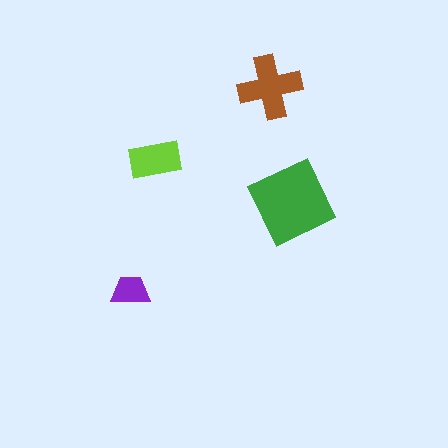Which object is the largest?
The green square.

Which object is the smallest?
The purple trapezoid.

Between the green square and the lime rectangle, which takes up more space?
The green square.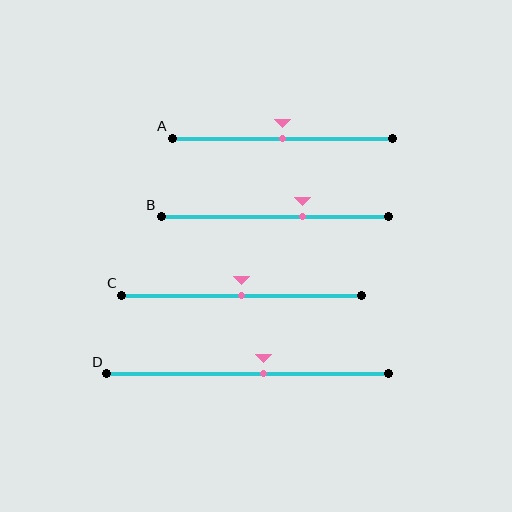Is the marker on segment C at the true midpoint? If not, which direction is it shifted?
Yes, the marker on segment C is at the true midpoint.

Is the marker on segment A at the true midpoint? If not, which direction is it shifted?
Yes, the marker on segment A is at the true midpoint.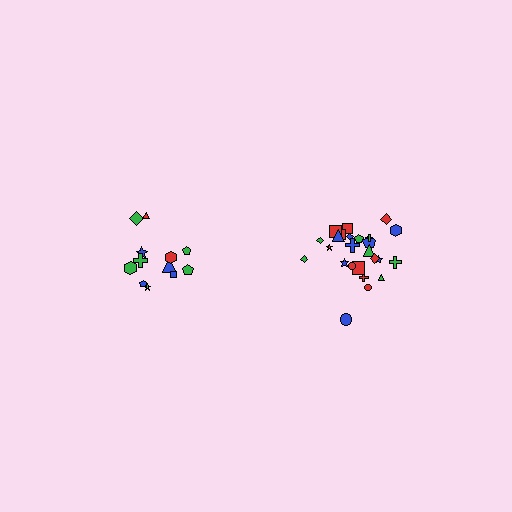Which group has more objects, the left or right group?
The right group.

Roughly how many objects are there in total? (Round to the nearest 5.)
Roughly 35 objects in total.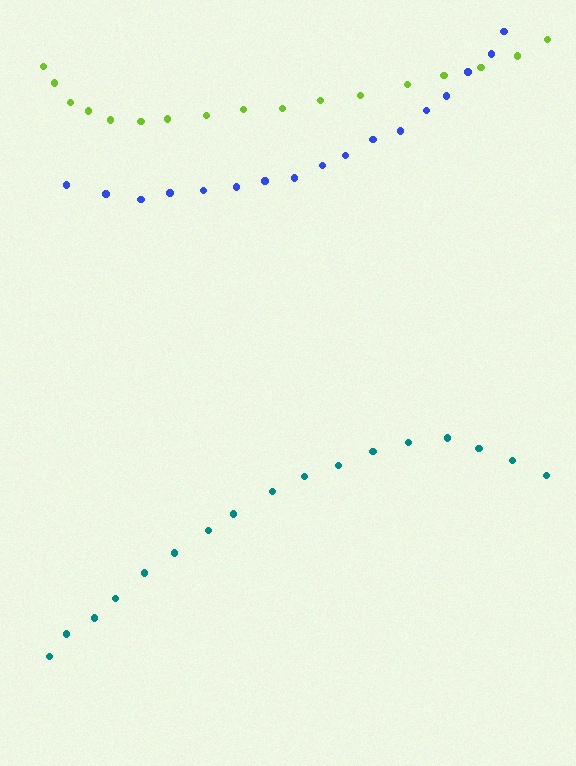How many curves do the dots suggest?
There are 3 distinct paths.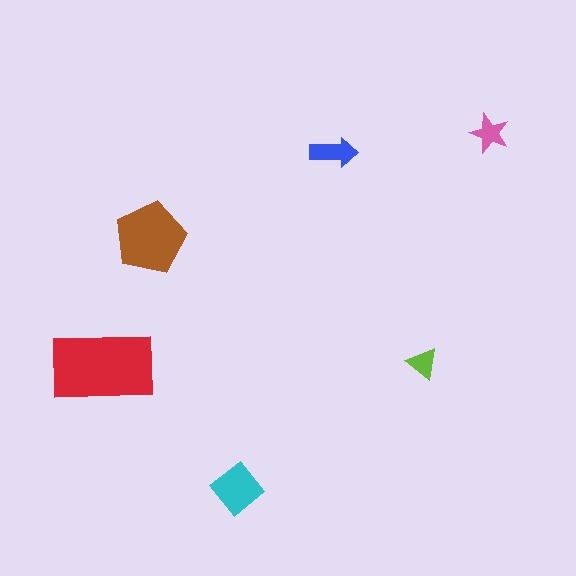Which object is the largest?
The red rectangle.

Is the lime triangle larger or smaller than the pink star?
Smaller.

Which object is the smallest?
The lime triangle.